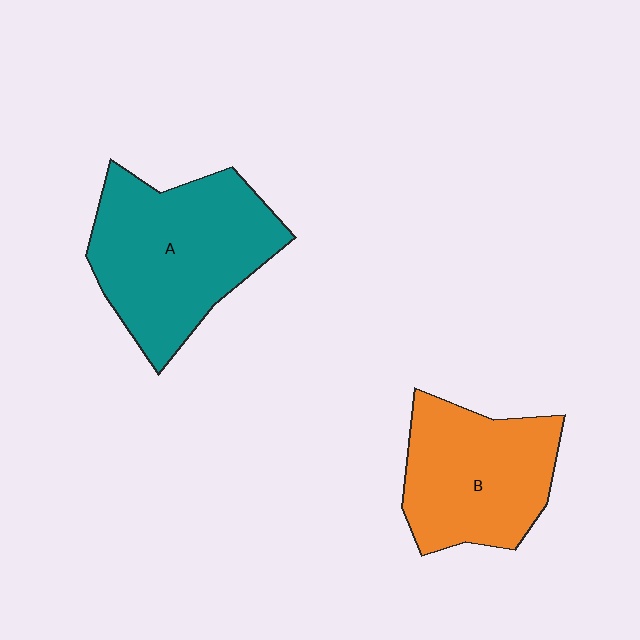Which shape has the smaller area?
Shape B (orange).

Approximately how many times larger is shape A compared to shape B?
Approximately 1.3 times.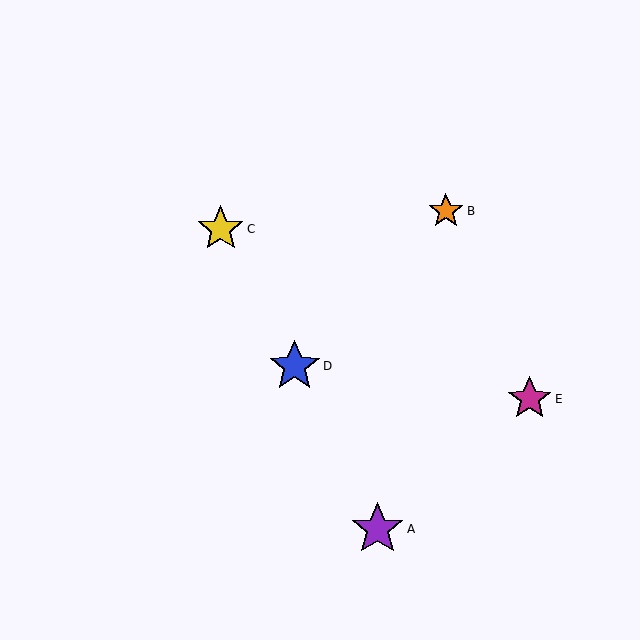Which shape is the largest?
The purple star (labeled A) is the largest.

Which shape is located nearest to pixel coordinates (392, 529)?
The purple star (labeled A) at (378, 529) is nearest to that location.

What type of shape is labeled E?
Shape E is a magenta star.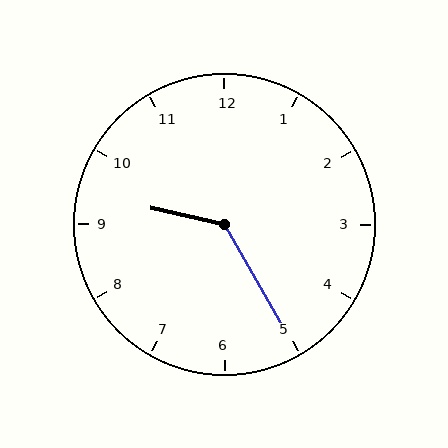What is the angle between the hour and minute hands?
Approximately 132 degrees.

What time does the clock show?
9:25.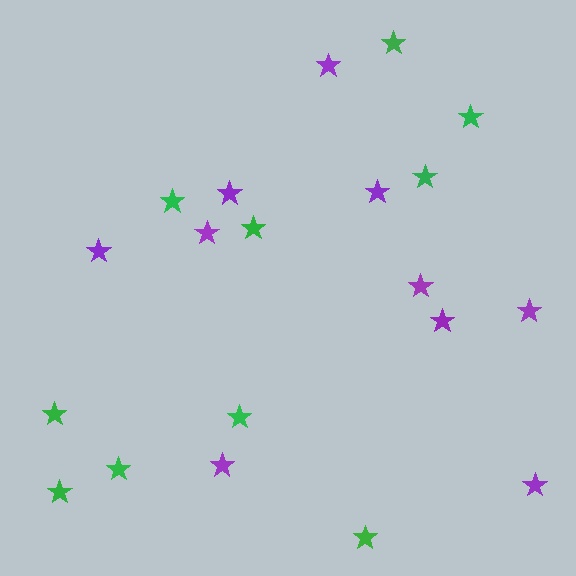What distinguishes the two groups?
There are 2 groups: one group of purple stars (10) and one group of green stars (10).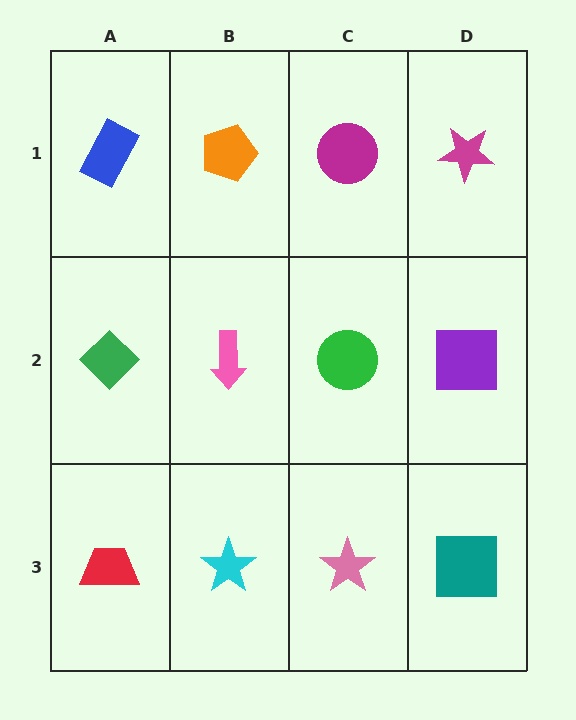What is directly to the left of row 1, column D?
A magenta circle.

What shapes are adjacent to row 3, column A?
A green diamond (row 2, column A), a cyan star (row 3, column B).